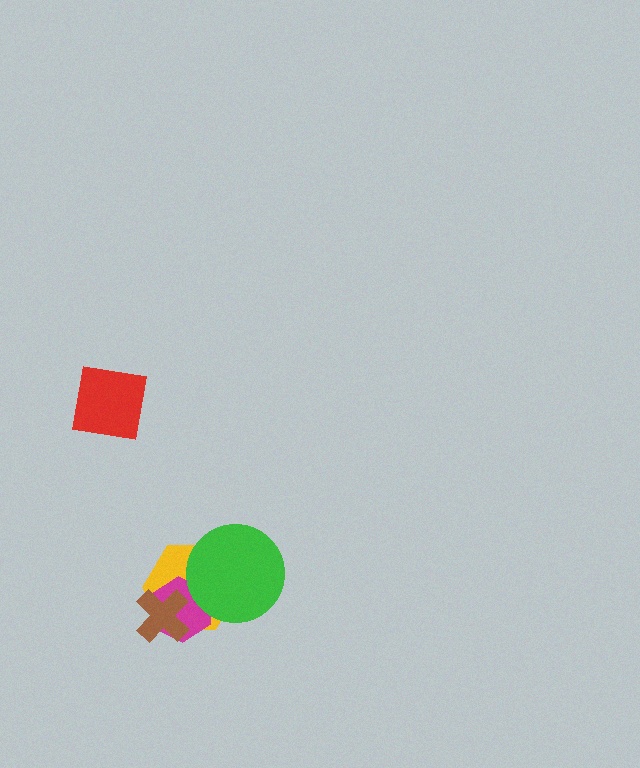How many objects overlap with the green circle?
2 objects overlap with the green circle.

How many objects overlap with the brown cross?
2 objects overlap with the brown cross.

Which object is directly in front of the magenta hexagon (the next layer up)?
The brown cross is directly in front of the magenta hexagon.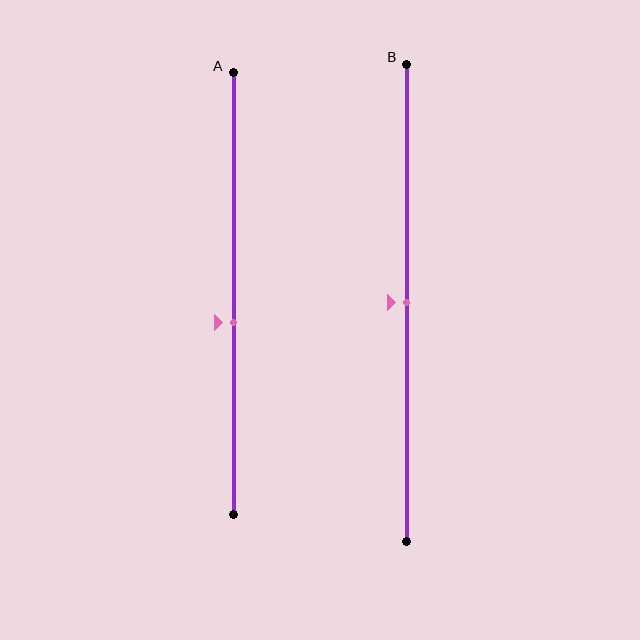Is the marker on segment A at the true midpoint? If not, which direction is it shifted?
No, the marker on segment A is shifted downward by about 7% of the segment length.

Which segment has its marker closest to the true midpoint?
Segment B has its marker closest to the true midpoint.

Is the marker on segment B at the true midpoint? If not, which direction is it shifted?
Yes, the marker on segment B is at the true midpoint.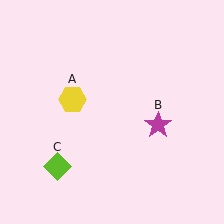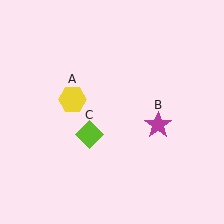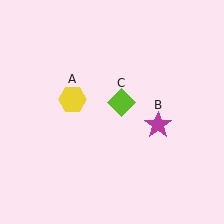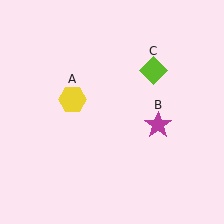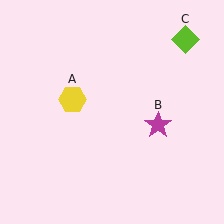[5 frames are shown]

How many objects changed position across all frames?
1 object changed position: lime diamond (object C).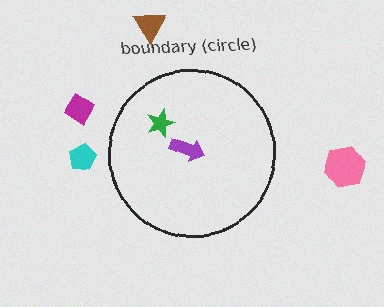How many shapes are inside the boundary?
2 inside, 4 outside.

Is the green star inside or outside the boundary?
Inside.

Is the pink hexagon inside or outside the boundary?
Outside.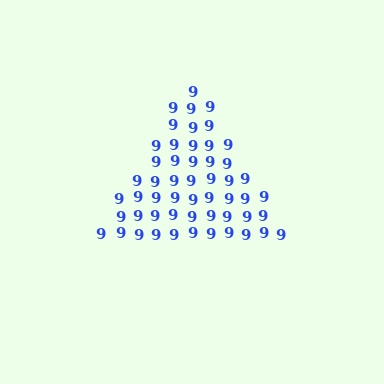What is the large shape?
The large shape is a triangle.